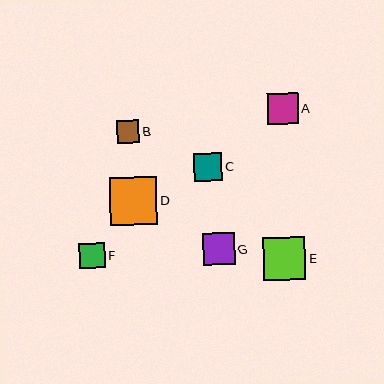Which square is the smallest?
Square B is the smallest with a size of approximately 22 pixels.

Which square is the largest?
Square D is the largest with a size of approximately 47 pixels.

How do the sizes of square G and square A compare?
Square G and square A are approximately the same size.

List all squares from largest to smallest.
From largest to smallest: D, E, G, A, C, F, B.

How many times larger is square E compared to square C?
Square E is approximately 1.5 times the size of square C.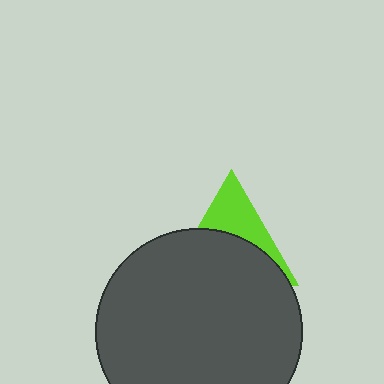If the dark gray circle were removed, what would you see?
You would see the complete lime triangle.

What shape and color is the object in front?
The object in front is a dark gray circle.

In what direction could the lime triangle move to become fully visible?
The lime triangle could move up. That would shift it out from behind the dark gray circle entirely.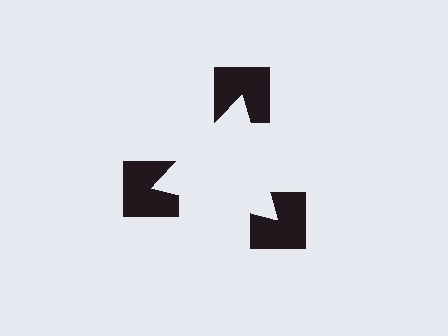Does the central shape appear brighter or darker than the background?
It typically appears slightly brighter than the background, even though no actual brightness change is drawn.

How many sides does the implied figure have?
3 sides.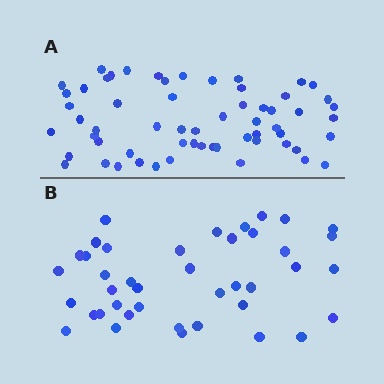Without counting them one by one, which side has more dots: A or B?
Region A (the top region) has more dots.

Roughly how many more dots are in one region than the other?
Region A has approximately 20 more dots than region B.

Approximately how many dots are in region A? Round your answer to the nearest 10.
About 60 dots.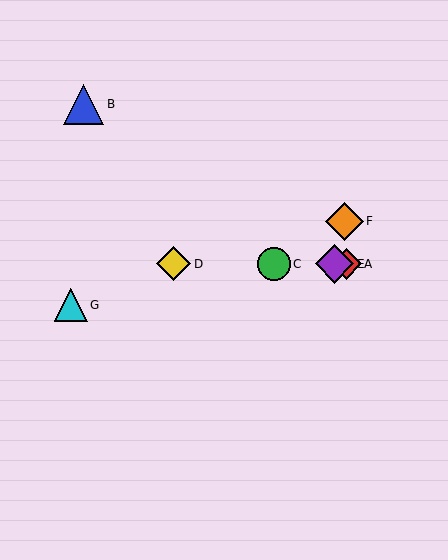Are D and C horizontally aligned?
Yes, both are at y≈264.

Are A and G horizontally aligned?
No, A is at y≈264 and G is at y≈305.